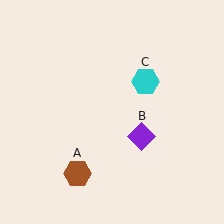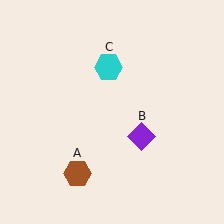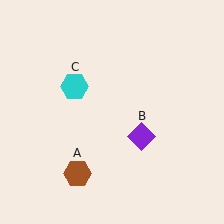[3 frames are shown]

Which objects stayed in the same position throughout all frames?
Brown hexagon (object A) and purple diamond (object B) remained stationary.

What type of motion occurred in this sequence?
The cyan hexagon (object C) rotated counterclockwise around the center of the scene.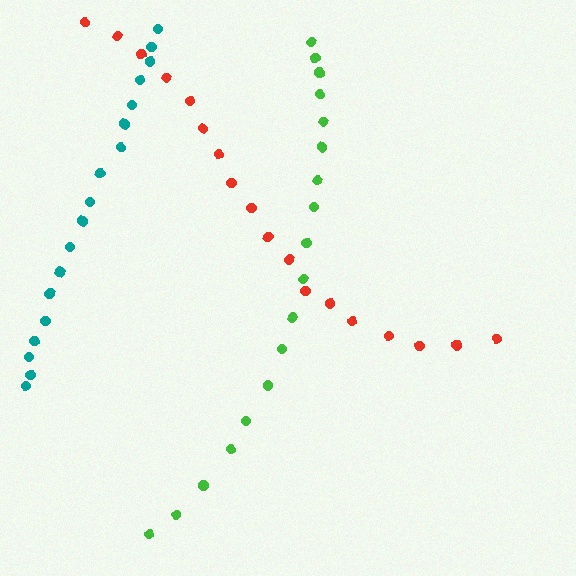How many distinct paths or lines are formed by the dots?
There are 3 distinct paths.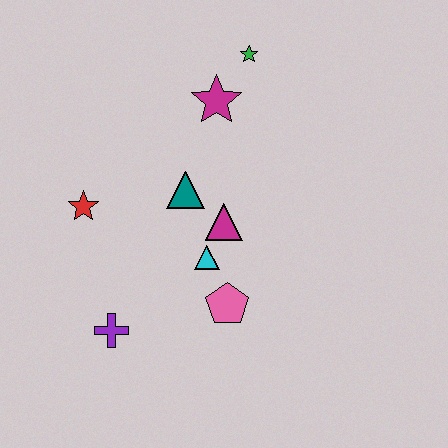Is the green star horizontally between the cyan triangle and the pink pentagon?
No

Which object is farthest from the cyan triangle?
The green star is farthest from the cyan triangle.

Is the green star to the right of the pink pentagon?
Yes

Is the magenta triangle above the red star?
No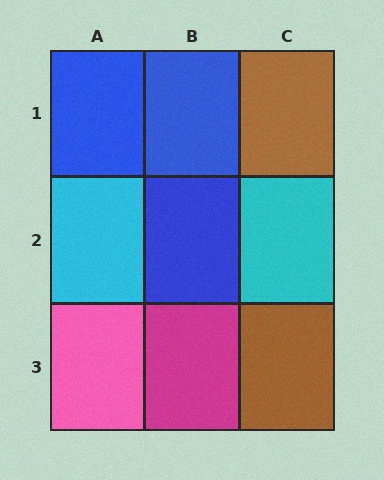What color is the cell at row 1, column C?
Brown.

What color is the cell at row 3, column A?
Pink.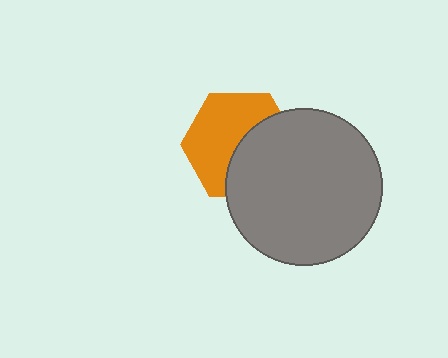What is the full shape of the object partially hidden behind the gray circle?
The partially hidden object is an orange hexagon.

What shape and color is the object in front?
The object in front is a gray circle.